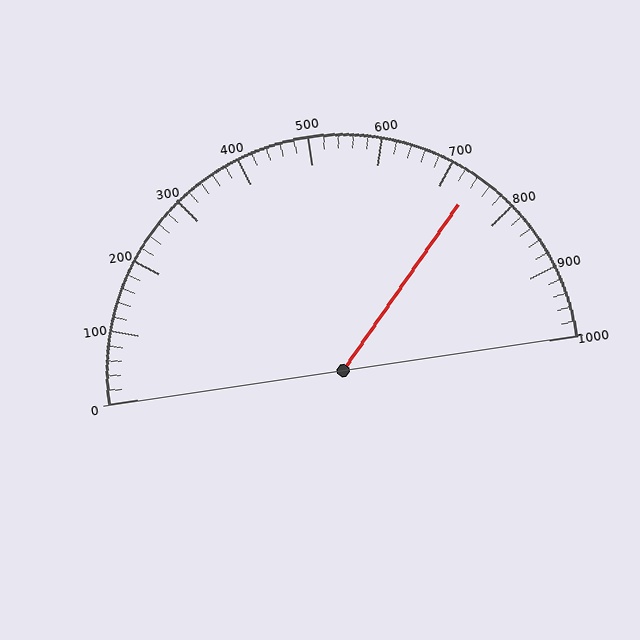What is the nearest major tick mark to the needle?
The nearest major tick mark is 700.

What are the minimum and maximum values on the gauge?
The gauge ranges from 0 to 1000.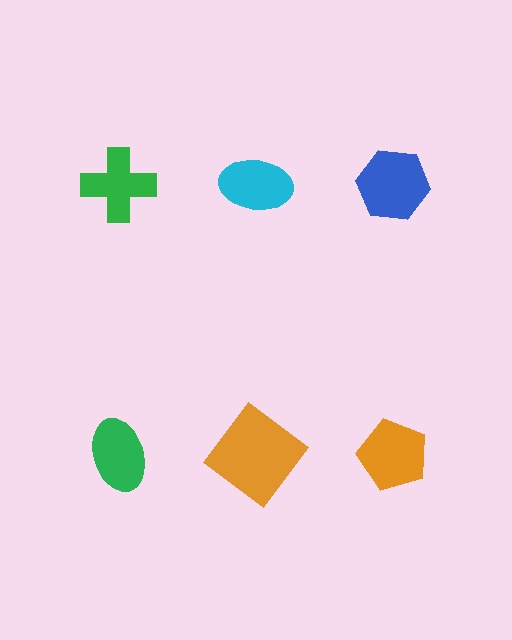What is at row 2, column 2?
An orange diamond.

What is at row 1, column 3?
A blue hexagon.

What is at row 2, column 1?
A green ellipse.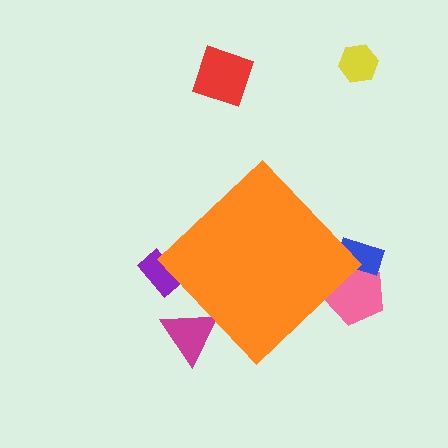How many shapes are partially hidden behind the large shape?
4 shapes are partially hidden.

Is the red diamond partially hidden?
No, the red diamond is fully visible.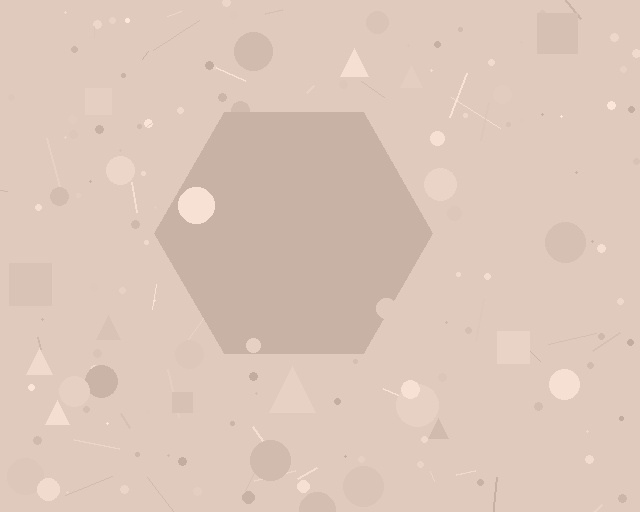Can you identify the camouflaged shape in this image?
The camouflaged shape is a hexagon.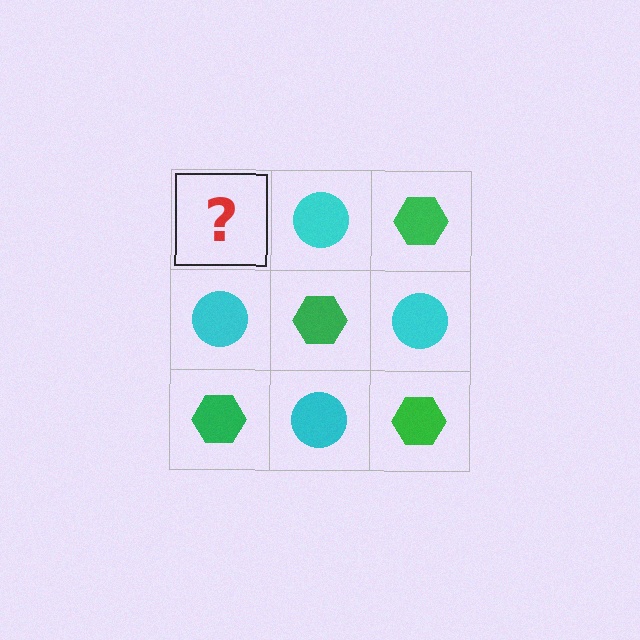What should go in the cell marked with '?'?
The missing cell should contain a green hexagon.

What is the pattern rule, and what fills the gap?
The rule is that it alternates green hexagon and cyan circle in a checkerboard pattern. The gap should be filled with a green hexagon.